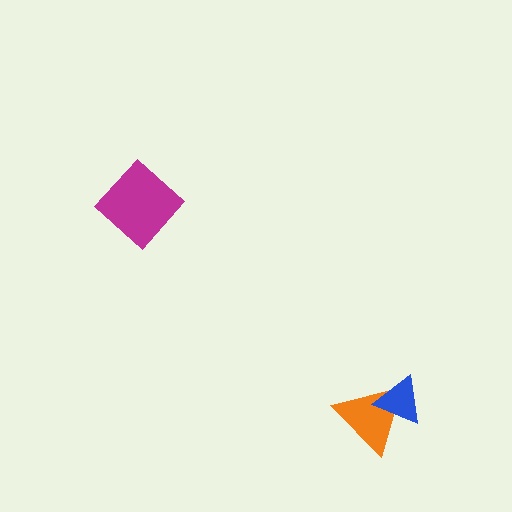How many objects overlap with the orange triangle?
1 object overlaps with the orange triangle.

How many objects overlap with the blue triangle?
1 object overlaps with the blue triangle.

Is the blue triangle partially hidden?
No, no other shape covers it.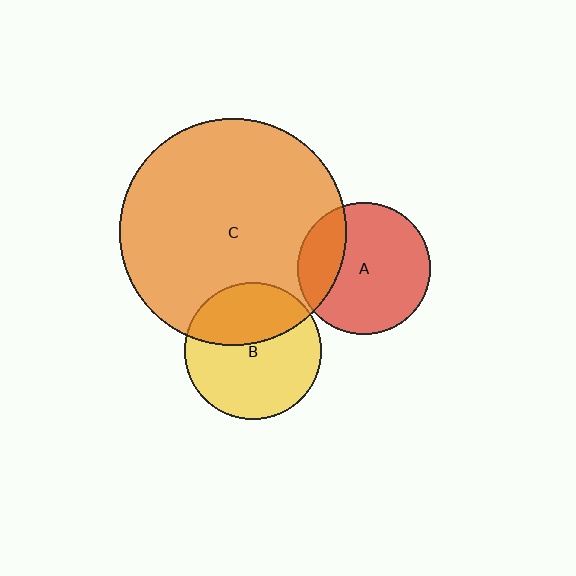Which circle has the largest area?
Circle C (orange).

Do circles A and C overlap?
Yes.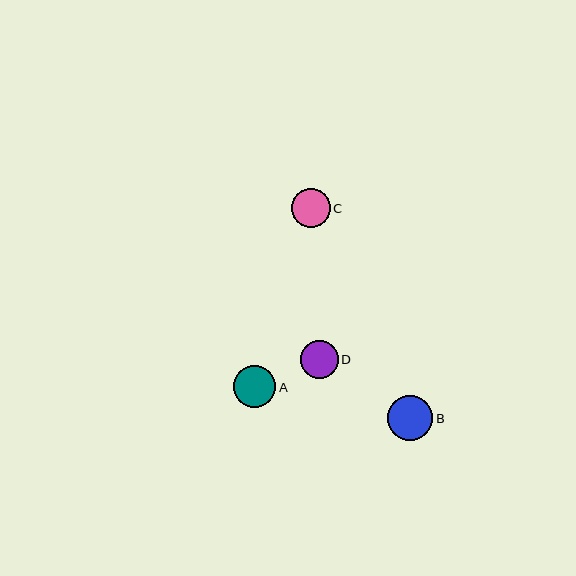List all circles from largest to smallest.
From largest to smallest: B, A, C, D.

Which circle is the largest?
Circle B is the largest with a size of approximately 45 pixels.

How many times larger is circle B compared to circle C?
Circle B is approximately 1.2 times the size of circle C.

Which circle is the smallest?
Circle D is the smallest with a size of approximately 38 pixels.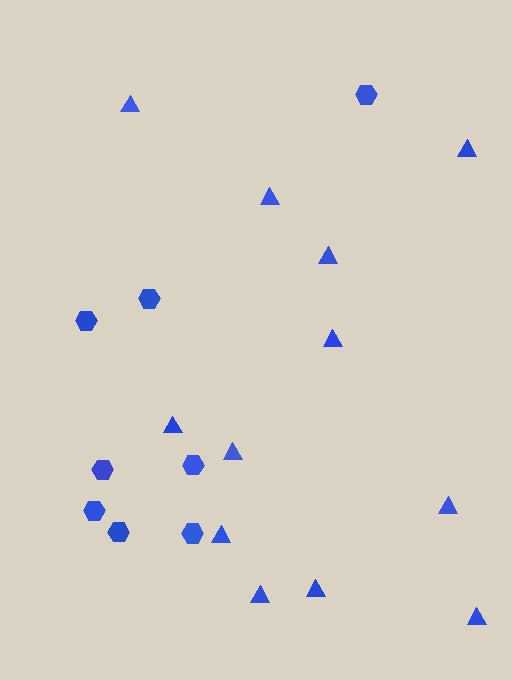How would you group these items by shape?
There are 2 groups: one group of triangles (12) and one group of hexagons (8).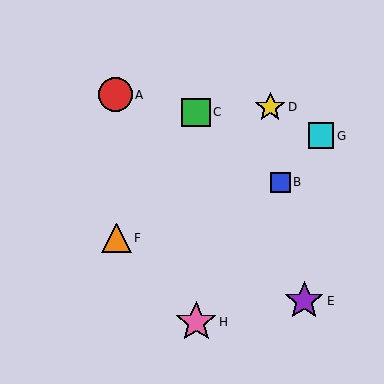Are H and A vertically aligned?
No, H is at x≈196 and A is at x≈115.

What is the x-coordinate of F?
Object F is at x≈116.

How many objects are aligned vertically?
2 objects (C, H) are aligned vertically.